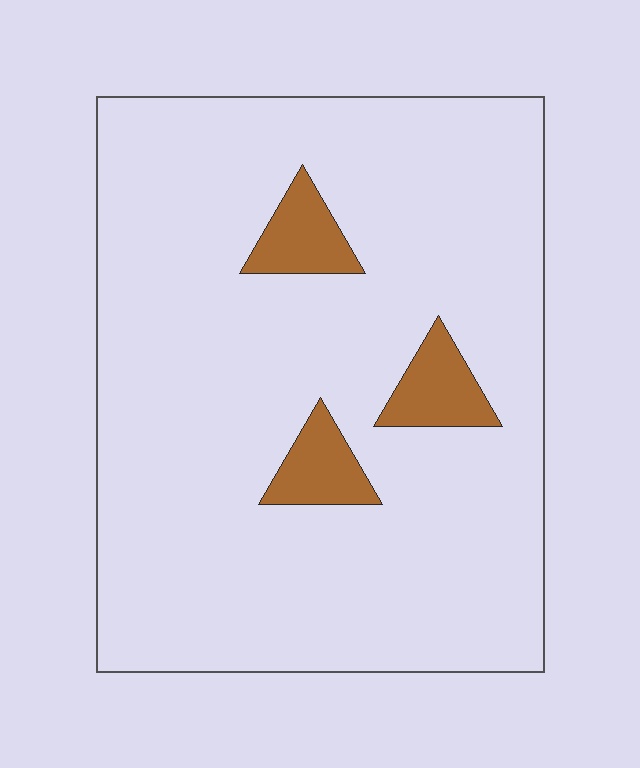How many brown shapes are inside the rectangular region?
3.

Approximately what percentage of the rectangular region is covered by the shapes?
Approximately 10%.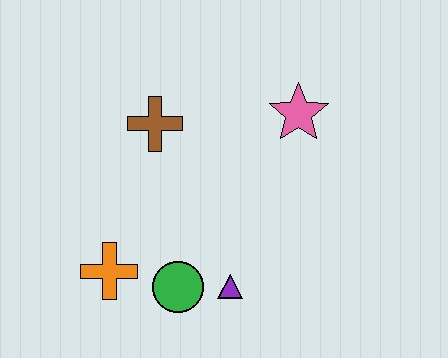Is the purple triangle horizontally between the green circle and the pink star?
Yes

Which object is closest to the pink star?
The brown cross is closest to the pink star.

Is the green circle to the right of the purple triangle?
No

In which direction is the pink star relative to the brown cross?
The pink star is to the right of the brown cross.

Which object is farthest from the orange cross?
The pink star is farthest from the orange cross.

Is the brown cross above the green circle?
Yes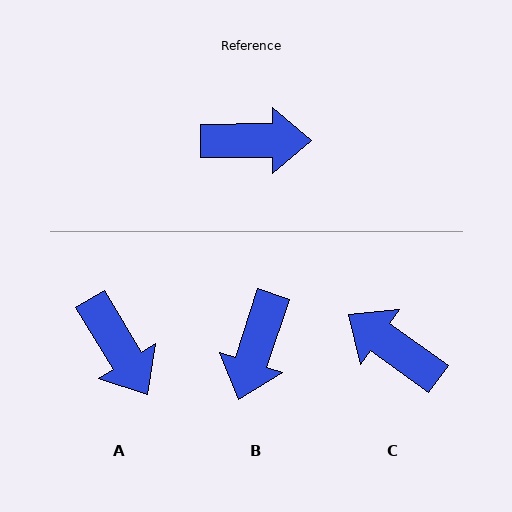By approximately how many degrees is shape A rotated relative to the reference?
Approximately 59 degrees clockwise.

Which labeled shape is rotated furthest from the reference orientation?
C, about 144 degrees away.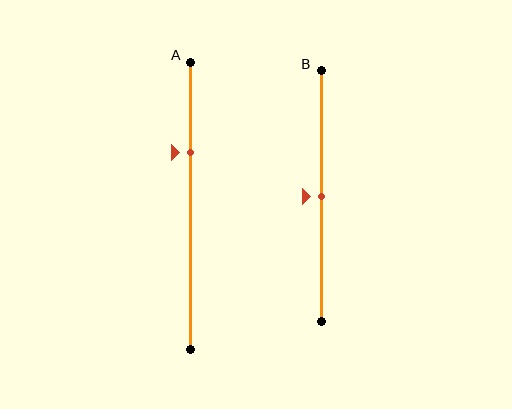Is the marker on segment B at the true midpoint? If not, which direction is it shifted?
Yes, the marker on segment B is at the true midpoint.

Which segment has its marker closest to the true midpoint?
Segment B has its marker closest to the true midpoint.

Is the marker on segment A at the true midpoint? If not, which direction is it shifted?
No, the marker on segment A is shifted upward by about 19% of the segment length.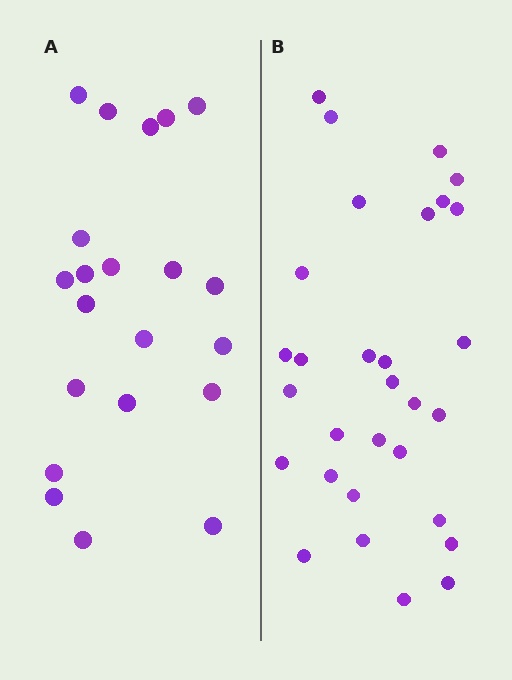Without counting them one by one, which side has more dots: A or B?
Region B (the right region) has more dots.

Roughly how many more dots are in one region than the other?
Region B has roughly 8 or so more dots than region A.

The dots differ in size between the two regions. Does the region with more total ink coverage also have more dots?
No. Region A has more total ink coverage because its dots are larger, but region B actually contains more individual dots. Total area can be misleading — the number of items is what matters here.